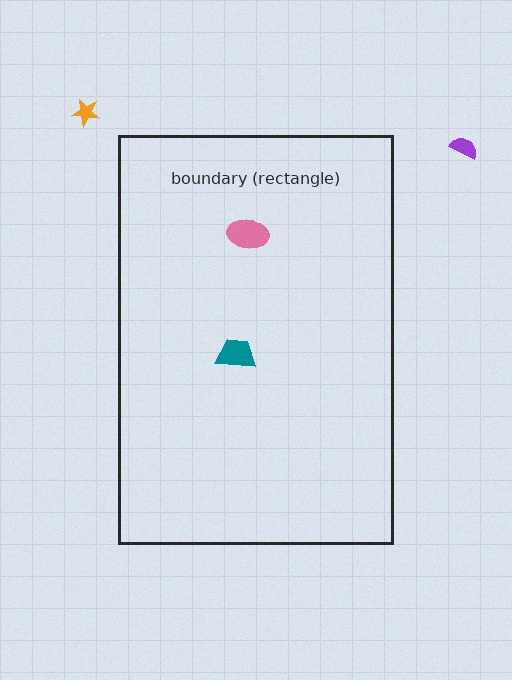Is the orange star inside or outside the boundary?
Outside.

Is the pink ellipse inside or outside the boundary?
Inside.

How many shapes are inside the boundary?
2 inside, 2 outside.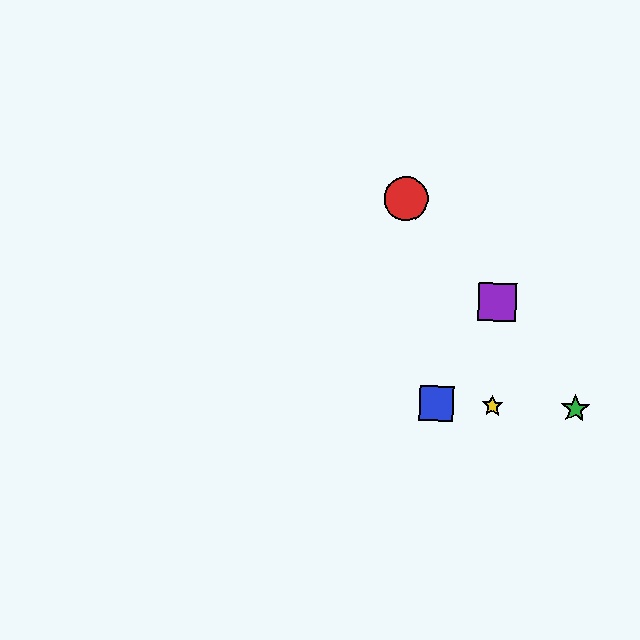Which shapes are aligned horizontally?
The blue square, the green star, the yellow star are aligned horizontally.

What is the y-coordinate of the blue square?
The blue square is at y≈404.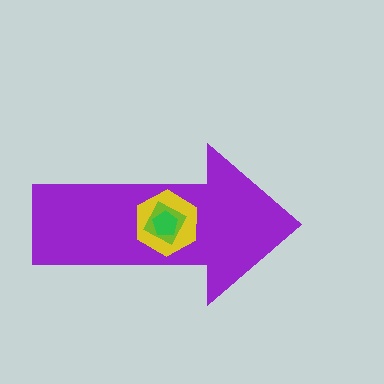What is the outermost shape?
The purple arrow.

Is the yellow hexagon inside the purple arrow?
Yes.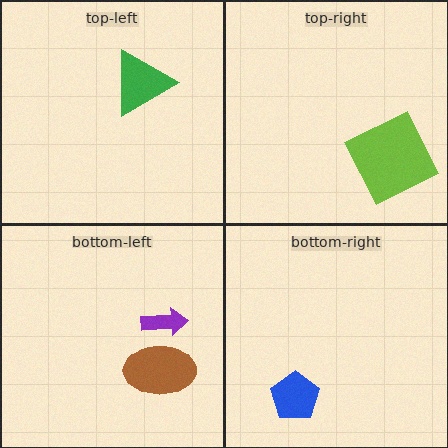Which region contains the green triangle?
The top-left region.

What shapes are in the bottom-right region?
The blue pentagon.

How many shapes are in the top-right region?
1.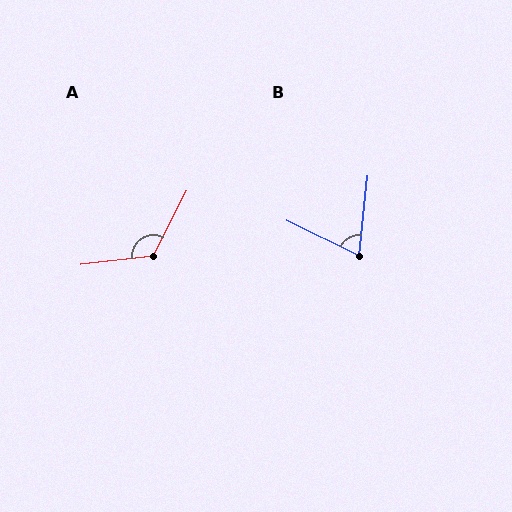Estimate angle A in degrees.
Approximately 124 degrees.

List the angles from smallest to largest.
B (70°), A (124°).